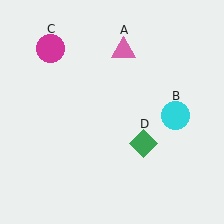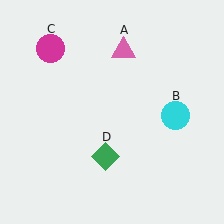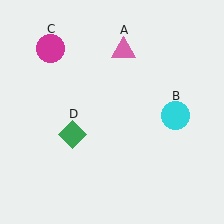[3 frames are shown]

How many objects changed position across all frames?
1 object changed position: green diamond (object D).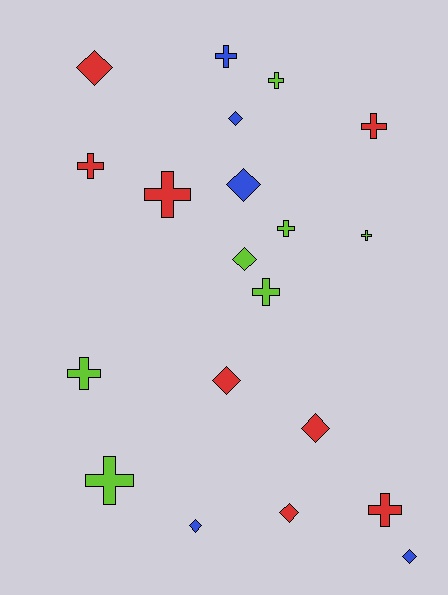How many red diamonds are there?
There are 4 red diamonds.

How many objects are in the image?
There are 20 objects.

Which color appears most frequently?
Red, with 8 objects.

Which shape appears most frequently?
Cross, with 11 objects.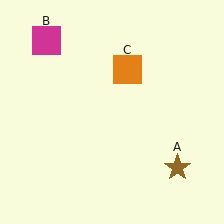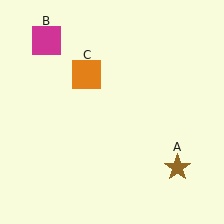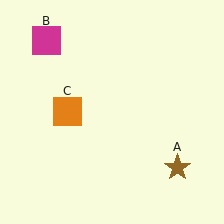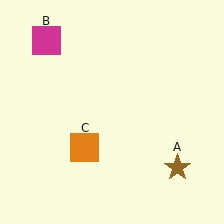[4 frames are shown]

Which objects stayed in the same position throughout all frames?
Brown star (object A) and magenta square (object B) remained stationary.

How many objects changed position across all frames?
1 object changed position: orange square (object C).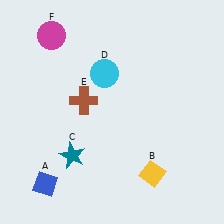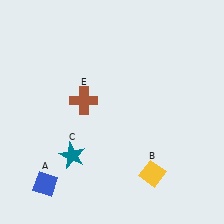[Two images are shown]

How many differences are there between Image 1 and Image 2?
There are 2 differences between the two images.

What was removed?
The cyan circle (D), the magenta circle (F) were removed in Image 2.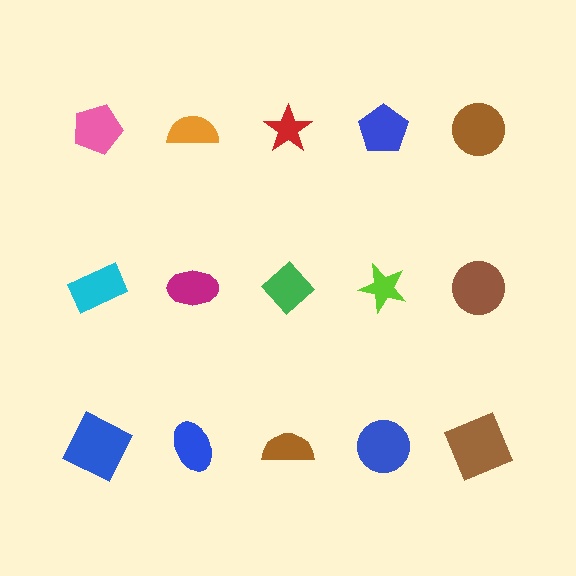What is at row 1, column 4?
A blue pentagon.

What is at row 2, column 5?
A brown circle.